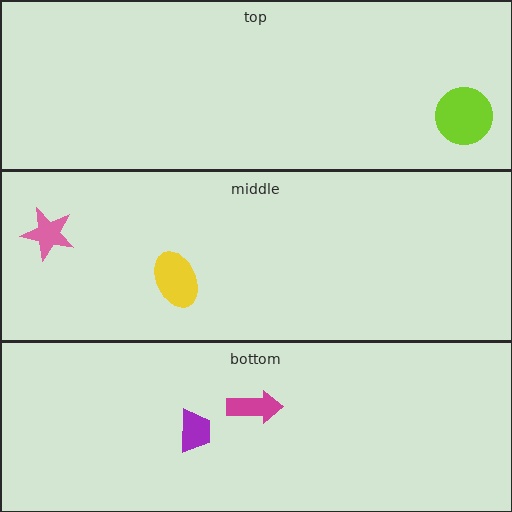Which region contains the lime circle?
The top region.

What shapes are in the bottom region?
The magenta arrow, the purple trapezoid.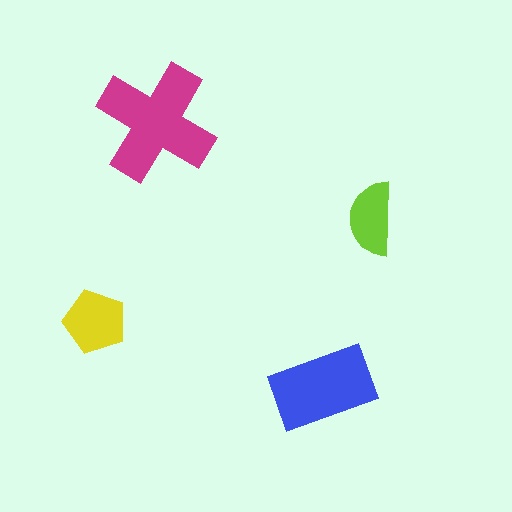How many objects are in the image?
There are 4 objects in the image.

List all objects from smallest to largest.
The lime semicircle, the yellow pentagon, the blue rectangle, the magenta cross.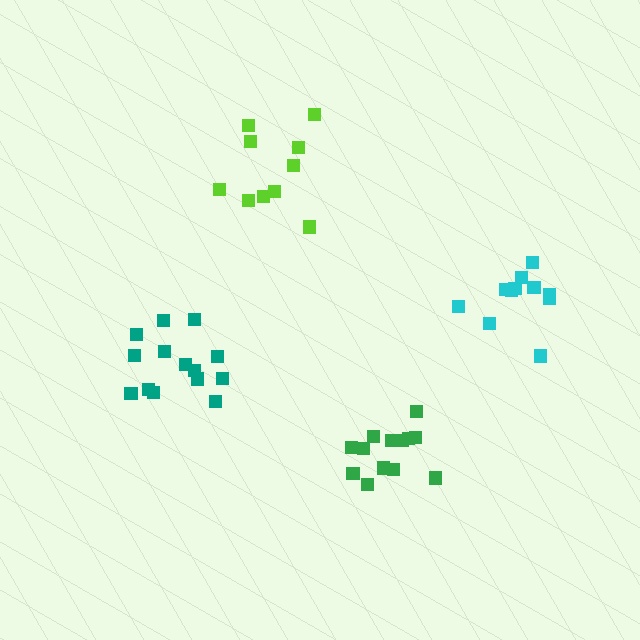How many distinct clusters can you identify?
There are 4 distinct clusters.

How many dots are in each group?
Group 1: 13 dots, Group 2: 10 dots, Group 3: 11 dots, Group 4: 14 dots (48 total).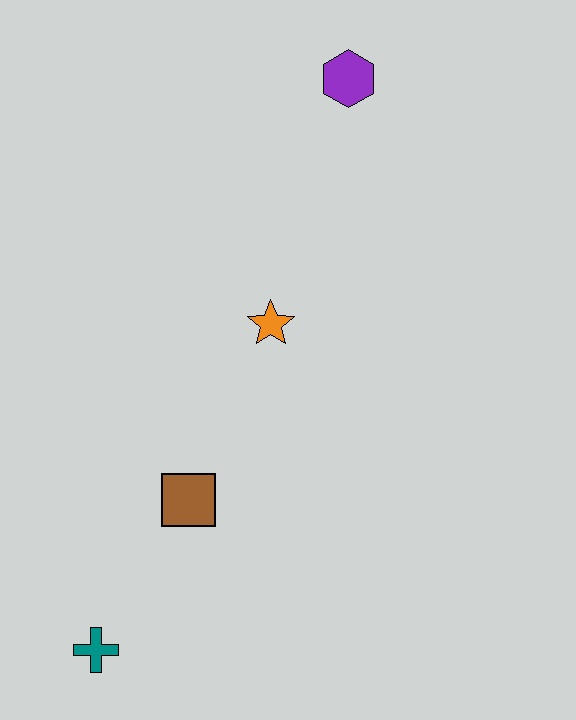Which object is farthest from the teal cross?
The purple hexagon is farthest from the teal cross.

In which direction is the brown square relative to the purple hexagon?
The brown square is below the purple hexagon.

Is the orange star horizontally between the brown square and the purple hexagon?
Yes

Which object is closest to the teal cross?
The brown square is closest to the teal cross.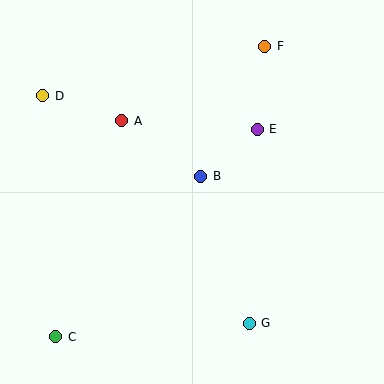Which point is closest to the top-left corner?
Point D is closest to the top-left corner.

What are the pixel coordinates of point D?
Point D is at (43, 96).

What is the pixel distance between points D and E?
The distance between D and E is 217 pixels.